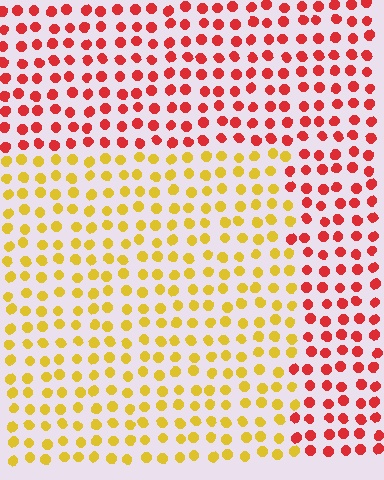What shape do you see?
I see a rectangle.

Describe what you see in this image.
The image is filled with small red elements in a uniform arrangement. A rectangle-shaped region is visible where the elements are tinted to a slightly different hue, forming a subtle color boundary.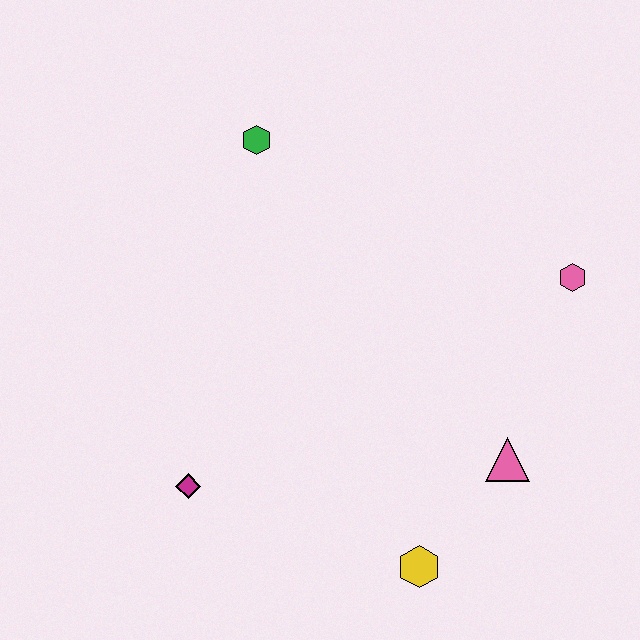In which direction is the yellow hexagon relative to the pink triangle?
The yellow hexagon is below the pink triangle.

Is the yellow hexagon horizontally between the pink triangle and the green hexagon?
Yes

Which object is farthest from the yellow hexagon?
The green hexagon is farthest from the yellow hexagon.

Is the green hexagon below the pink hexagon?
No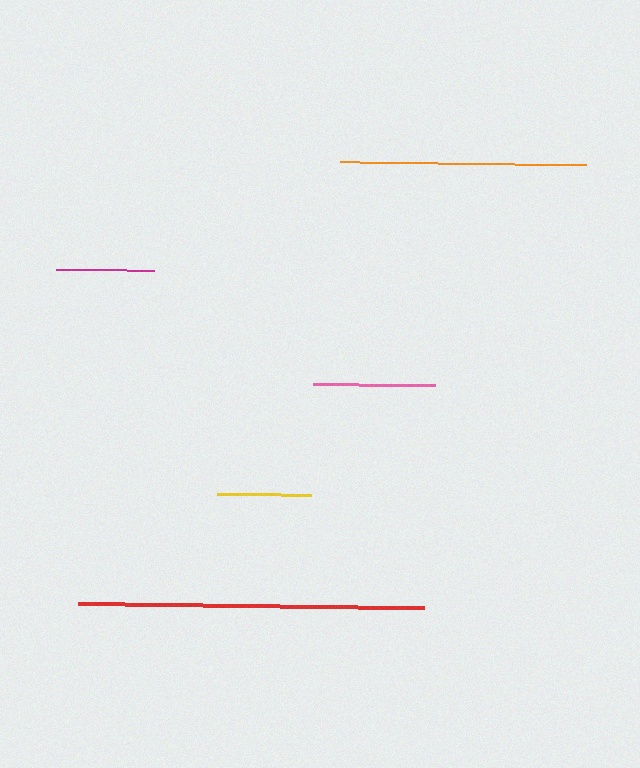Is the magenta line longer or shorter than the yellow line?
The magenta line is longer than the yellow line.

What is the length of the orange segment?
The orange segment is approximately 247 pixels long.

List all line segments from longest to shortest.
From longest to shortest: red, orange, pink, magenta, yellow.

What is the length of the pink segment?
The pink segment is approximately 122 pixels long.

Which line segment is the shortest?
The yellow line is the shortest at approximately 94 pixels.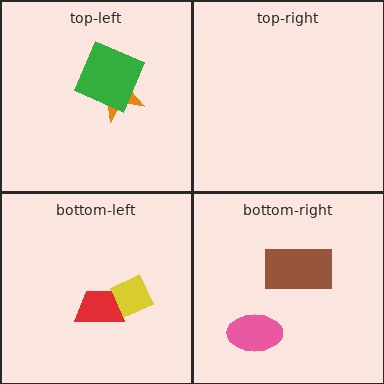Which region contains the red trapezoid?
The bottom-left region.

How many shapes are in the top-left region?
2.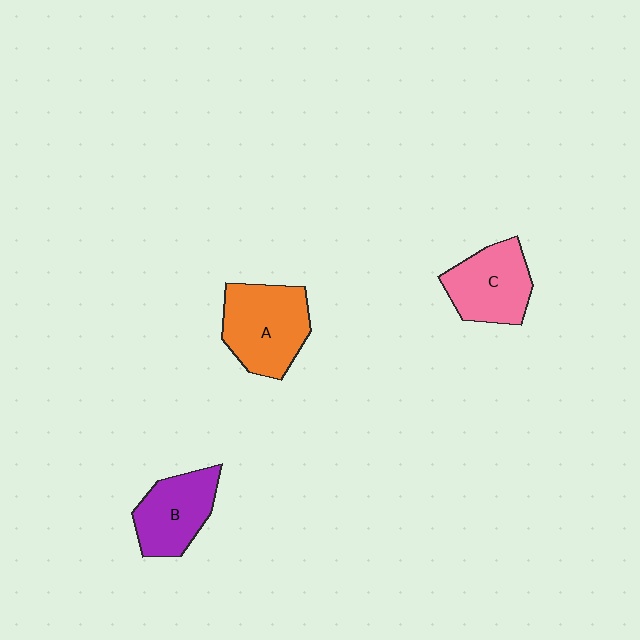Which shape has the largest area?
Shape A (orange).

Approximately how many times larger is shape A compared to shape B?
Approximately 1.3 times.